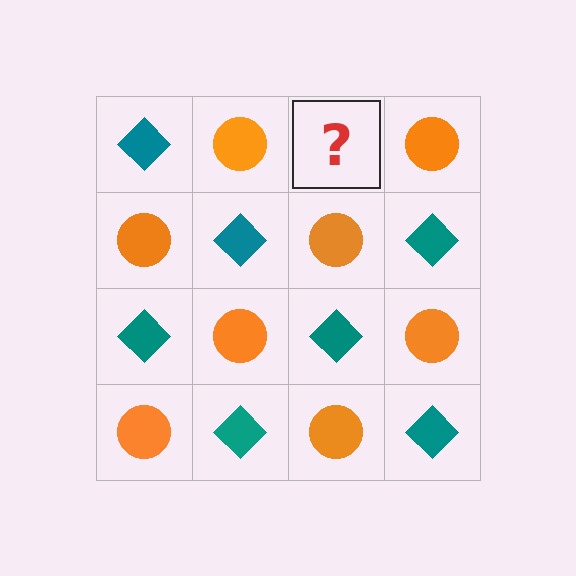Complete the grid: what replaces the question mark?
The question mark should be replaced with a teal diamond.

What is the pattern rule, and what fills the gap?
The rule is that it alternates teal diamond and orange circle in a checkerboard pattern. The gap should be filled with a teal diamond.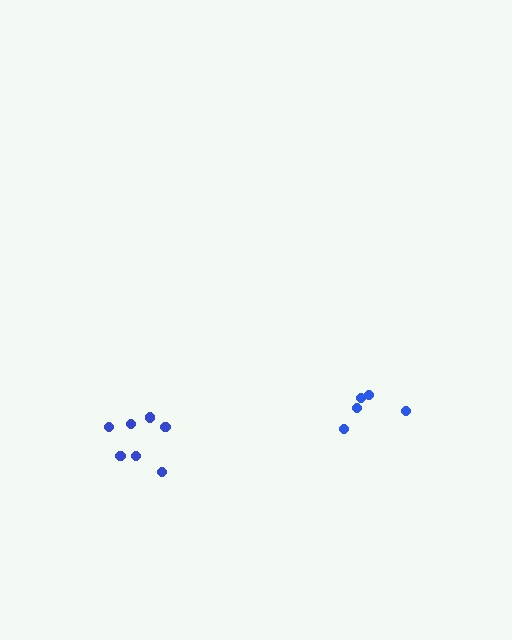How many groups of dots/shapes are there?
There are 2 groups.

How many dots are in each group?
Group 1: 7 dots, Group 2: 5 dots (12 total).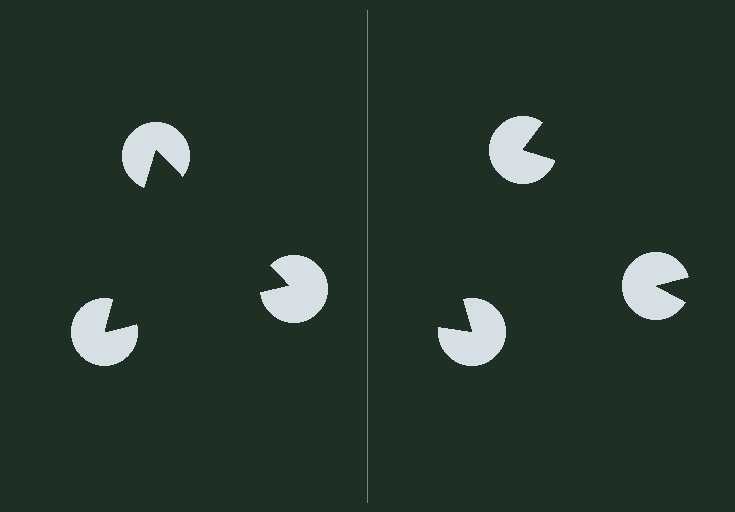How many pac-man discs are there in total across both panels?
6 — 3 on each side.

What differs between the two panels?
The pac-man discs are positioned identically on both sides; only the wedge orientations differ. On the left they align to a triangle; on the right they are misaligned.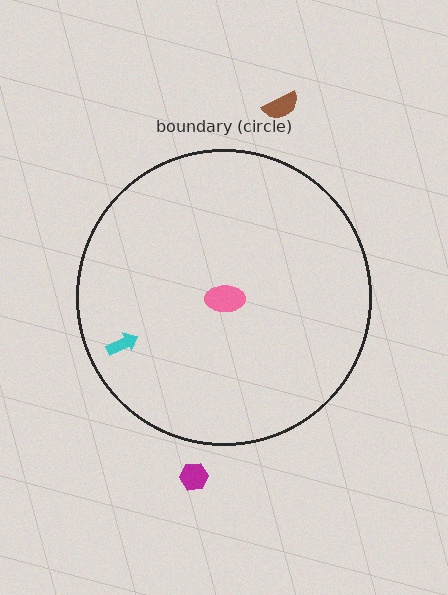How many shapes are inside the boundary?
2 inside, 2 outside.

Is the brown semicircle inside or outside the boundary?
Outside.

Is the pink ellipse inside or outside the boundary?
Inside.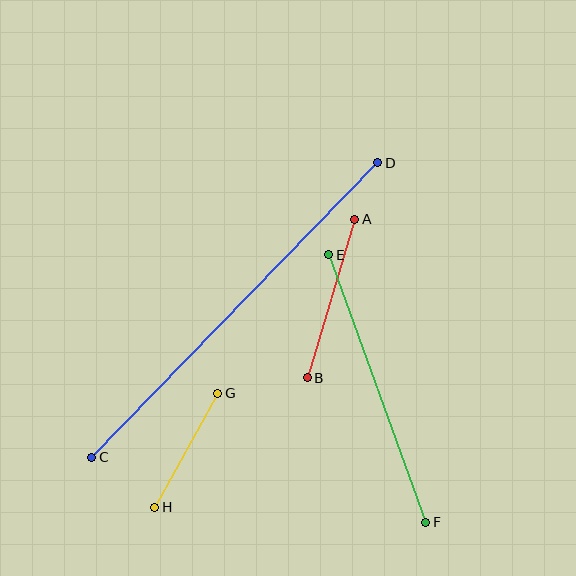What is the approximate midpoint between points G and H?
The midpoint is at approximately (186, 450) pixels.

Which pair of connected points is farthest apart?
Points C and D are farthest apart.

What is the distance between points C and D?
The distance is approximately 410 pixels.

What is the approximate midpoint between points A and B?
The midpoint is at approximately (331, 299) pixels.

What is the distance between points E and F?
The distance is approximately 285 pixels.